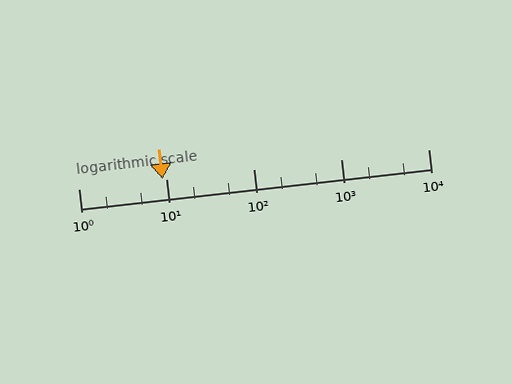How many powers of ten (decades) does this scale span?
The scale spans 4 decades, from 1 to 10000.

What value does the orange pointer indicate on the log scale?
The pointer indicates approximately 9.1.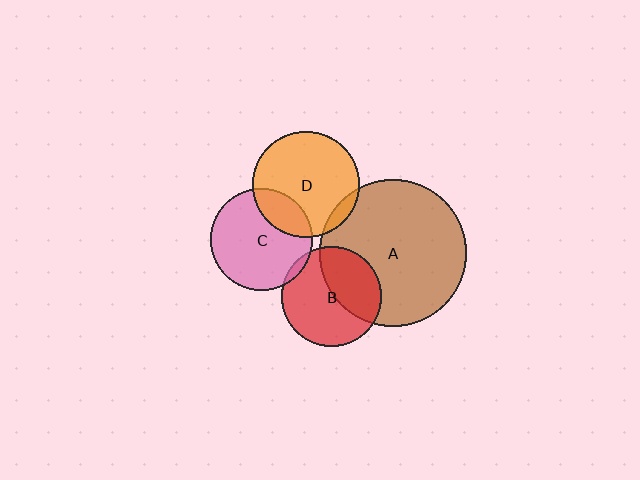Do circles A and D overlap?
Yes.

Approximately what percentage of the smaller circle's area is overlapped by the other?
Approximately 5%.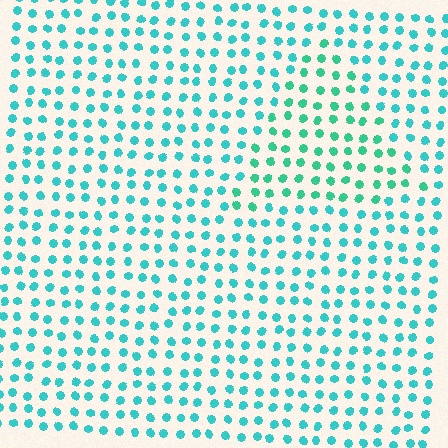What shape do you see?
I see a triangle.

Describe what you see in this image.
The image is filled with small cyan elements in a uniform arrangement. A triangle-shaped region is visible where the elements are tinted to a slightly different hue, forming a subtle color boundary.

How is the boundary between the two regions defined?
The boundary is defined purely by a slight shift in hue (about 23 degrees). Spacing, size, and orientation are identical on both sides.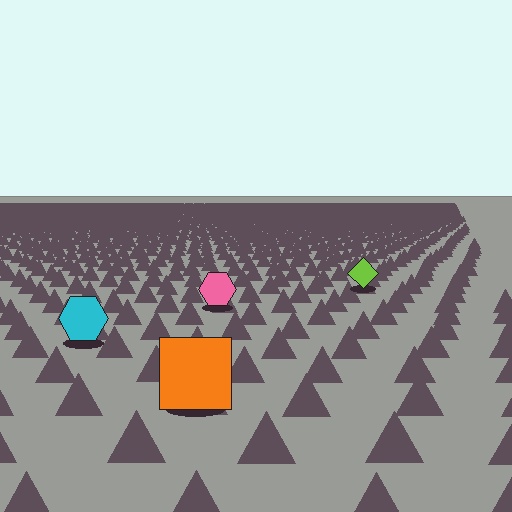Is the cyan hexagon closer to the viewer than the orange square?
No. The orange square is closer — you can tell from the texture gradient: the ground texture is coarser near it.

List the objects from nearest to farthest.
From nearest to farthest: the orange square, the cyan hexagon, the pink hexagon, the lime diamond.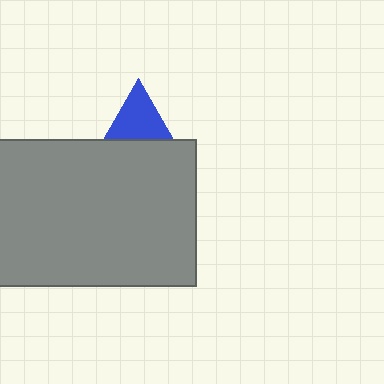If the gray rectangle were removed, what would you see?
You would see the complete blue triangle.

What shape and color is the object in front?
The object in front is a gray rectangle.